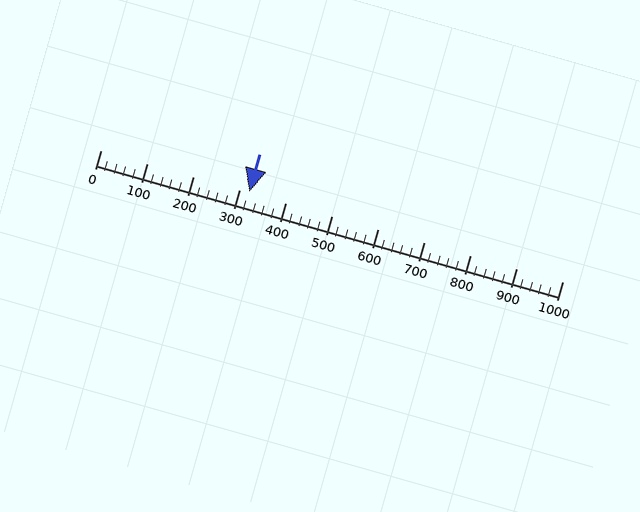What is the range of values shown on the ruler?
The ruler shows values from 0 to 1000.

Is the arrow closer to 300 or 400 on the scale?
The arrow is closer to 300.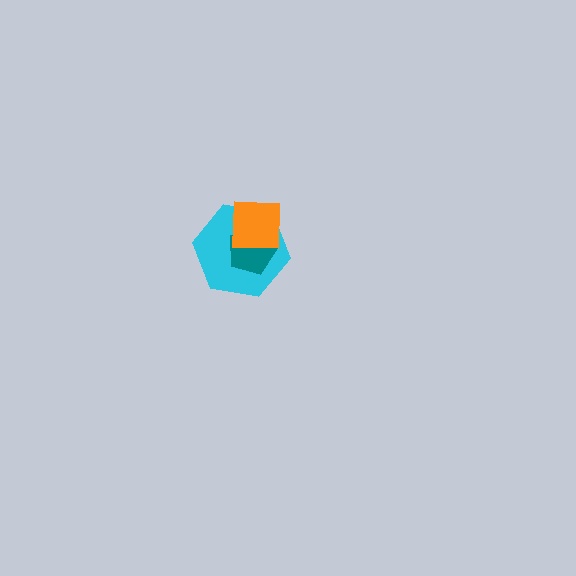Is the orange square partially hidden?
No, no other shape covers it.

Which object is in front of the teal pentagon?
The orange square is in front of the teal pentagon.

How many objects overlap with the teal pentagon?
2 objects overlap with the teal pentagon.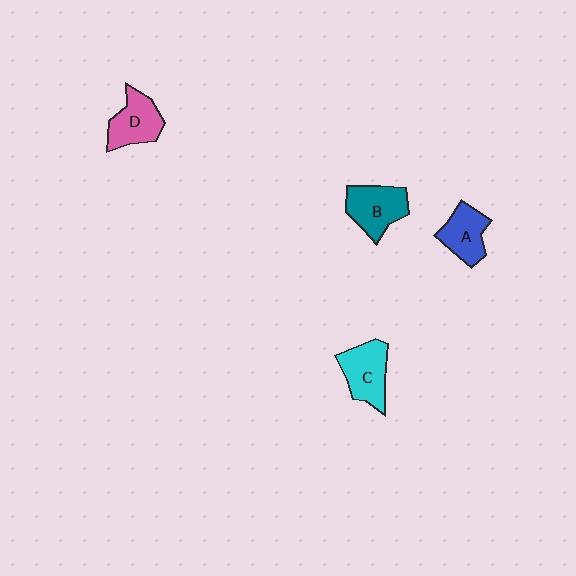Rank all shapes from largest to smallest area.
From largest to smallest: B (teal), C (cyan), D (pink), A (blue).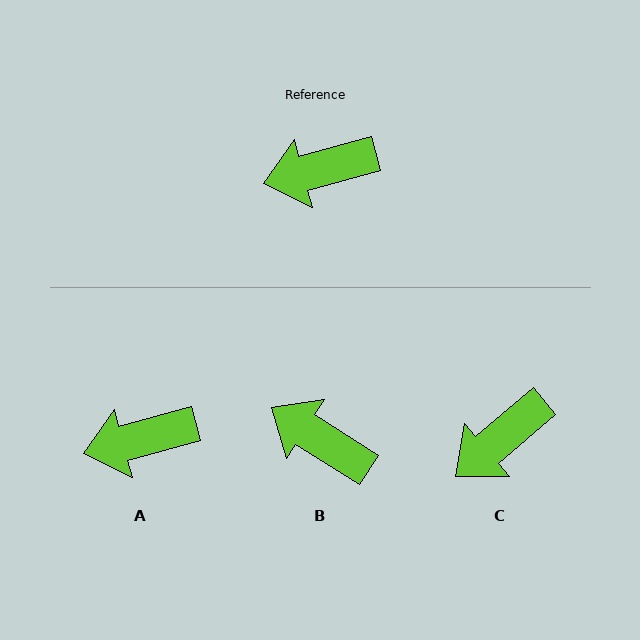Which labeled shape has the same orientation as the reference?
A.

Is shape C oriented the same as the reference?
No, it is off by about 25 degrees.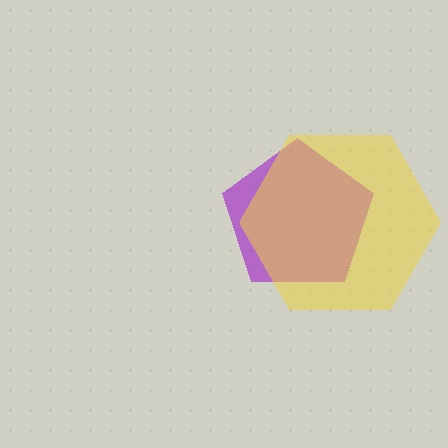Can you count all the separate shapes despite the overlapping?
Yes, there are 2 separate shapes.